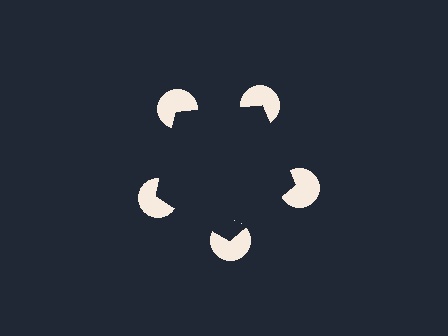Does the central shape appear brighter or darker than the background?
It typically appears slightly darker than the background, even though no actual brightness change is drawn.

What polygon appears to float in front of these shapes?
An illusory pentagon — its edges are inferred from the aligned wedge cuts in the pac-man discs, not physically drawn.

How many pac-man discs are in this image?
There are 5 — one at each vertex of the illusory pentagon.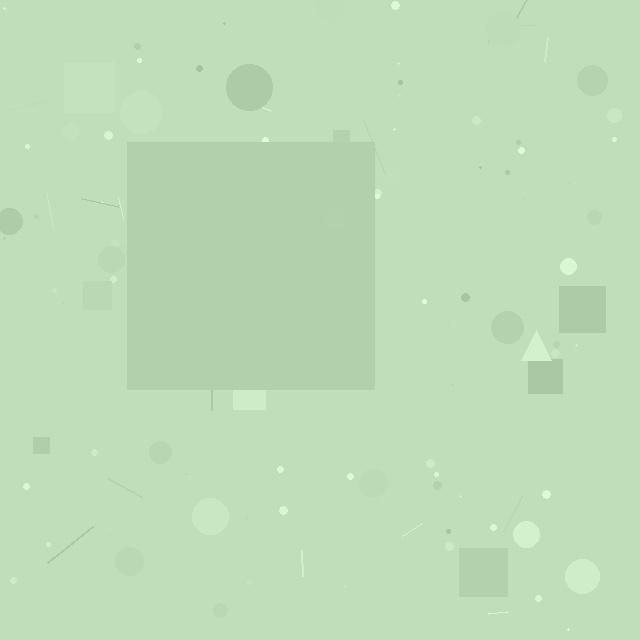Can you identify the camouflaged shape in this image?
The camouflaged shape is a square.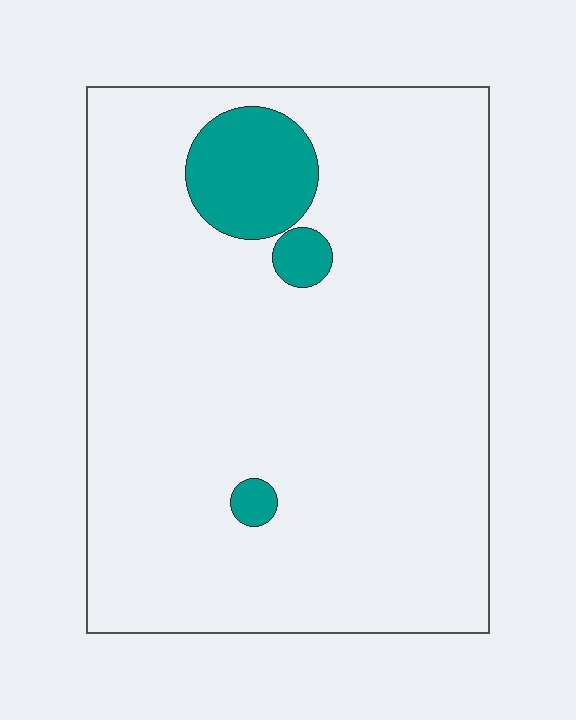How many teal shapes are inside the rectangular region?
3.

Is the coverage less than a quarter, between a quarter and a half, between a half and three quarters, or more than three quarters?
Less than a quarter.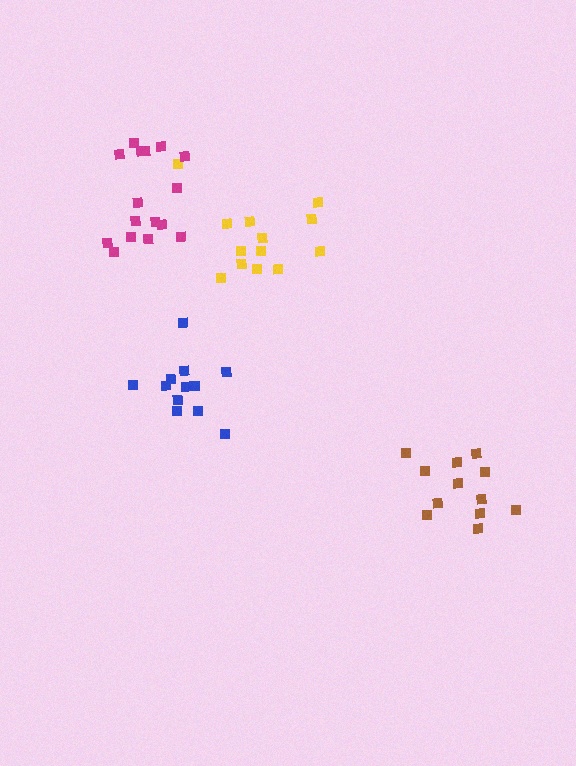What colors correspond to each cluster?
The clusters are colored: yellow, magenta, blue, brown.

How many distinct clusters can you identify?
There are 4 distinct clusters.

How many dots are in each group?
Group 1: 13 dots, Group 2: 16 dots, Group 3: 13 dots, Group 4: 12 dots (54 total).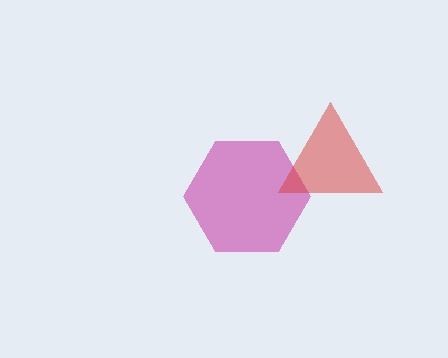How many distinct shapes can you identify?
There are 2 distinct shapes: a magenta hexagon, a red triangle.